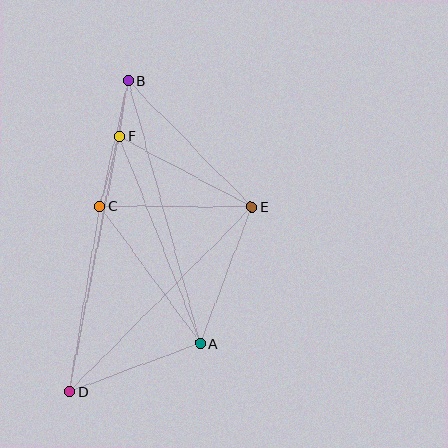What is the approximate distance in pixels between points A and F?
The distance between A and F is approximately 222 pixels.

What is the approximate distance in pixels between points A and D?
The distance between A and D is approximately 139 pixels.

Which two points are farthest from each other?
Points B and D are farthest from each other.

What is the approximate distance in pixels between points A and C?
The distance between A and C is approximately 170 pixels.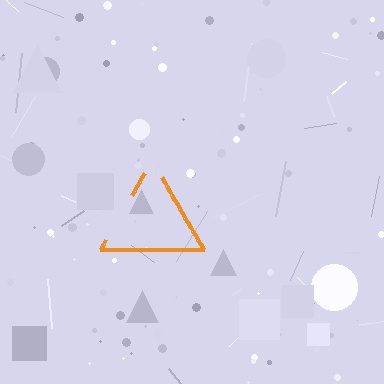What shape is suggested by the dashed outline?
The dashed outline suggests a triangle.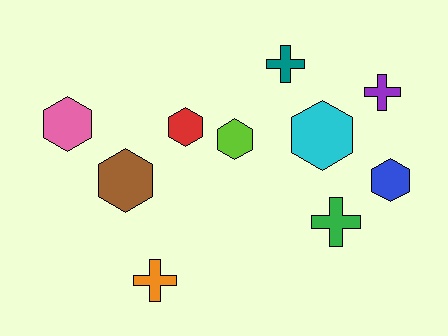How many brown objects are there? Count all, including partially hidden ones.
There is 1 brown object.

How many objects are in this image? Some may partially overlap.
There are 10 objects.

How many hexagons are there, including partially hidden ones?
There are 6 hexagons.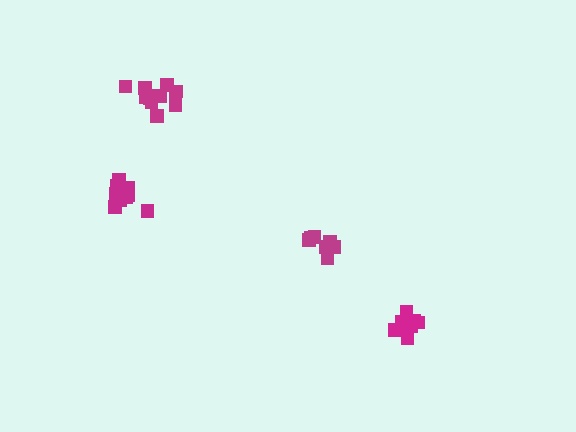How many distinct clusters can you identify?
There are 4 distinct clusters.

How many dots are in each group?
Group 1: 8 dots, Group 2: 11 dots, Group 3: 13 dots, Group 4: 7 dots (39 total).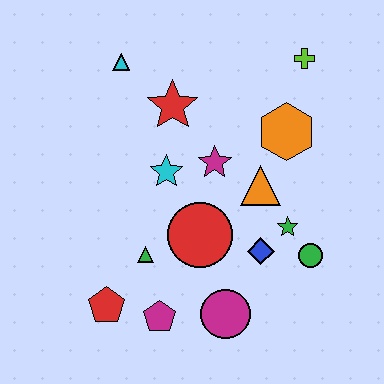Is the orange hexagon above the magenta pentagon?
Yes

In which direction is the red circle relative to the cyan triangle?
The red circle is below the cyan triangle.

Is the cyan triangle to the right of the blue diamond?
No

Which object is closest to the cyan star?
The magenta star is closest to the cyan star.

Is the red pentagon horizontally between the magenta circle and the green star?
No